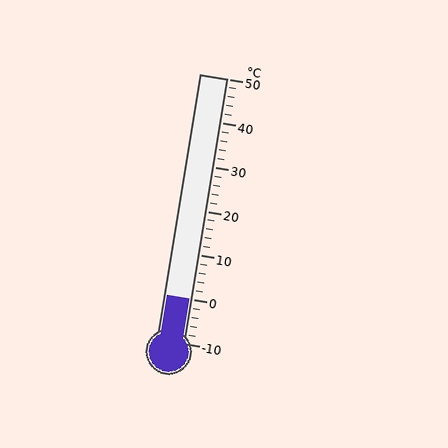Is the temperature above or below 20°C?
The temperature is below 20°C.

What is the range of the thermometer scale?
The thermometer scale ranges from -10°C to 50°C.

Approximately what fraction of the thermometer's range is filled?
The thermometer is filled to approximately 15% of its range.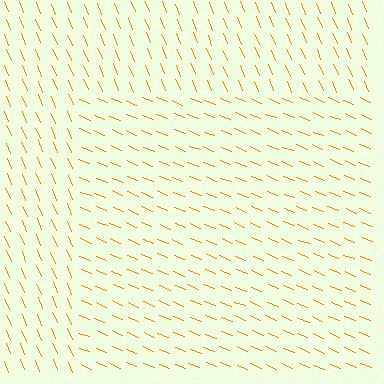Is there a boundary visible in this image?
Yes, there is a texture boundary formed by a change in line orientation.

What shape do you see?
I see a rectangle.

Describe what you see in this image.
The image is filled with small orange line segments. A rectangle region in the image has lines oriented differently from the surrounding lines, creating a visible texture boundary.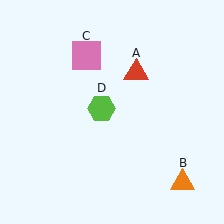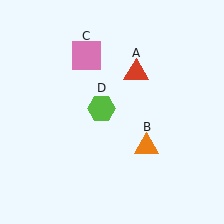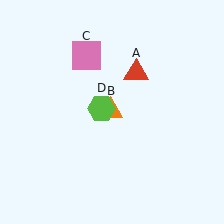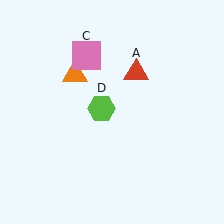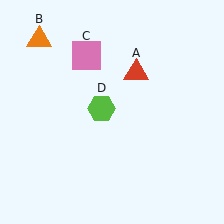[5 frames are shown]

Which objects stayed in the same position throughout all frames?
Red triangle (object A) and pink square (object C) and lime hexagon (object D) remained stationary.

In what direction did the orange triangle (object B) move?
The orange triangle (object B) moved up and to the left.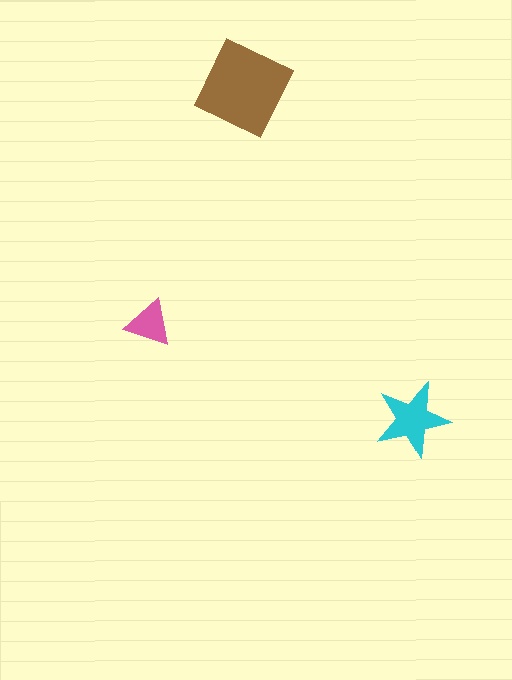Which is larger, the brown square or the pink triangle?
The brown square.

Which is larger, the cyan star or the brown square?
The brown square.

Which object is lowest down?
The cyan star is bottommost.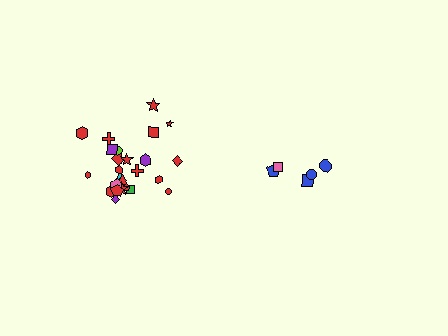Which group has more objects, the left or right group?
The left group.